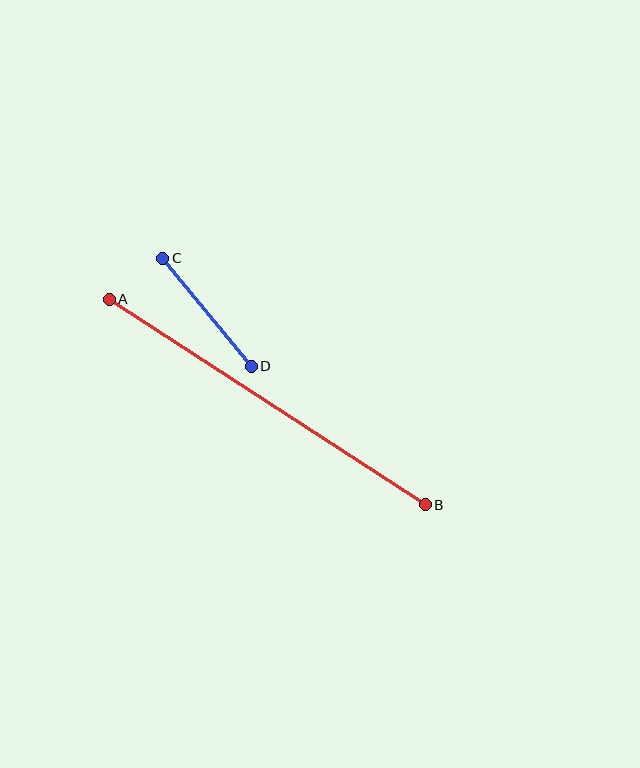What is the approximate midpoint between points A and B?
The midpoint is at approximately (267, 402) pixels.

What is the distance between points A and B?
The distance is approximately 377 pixels.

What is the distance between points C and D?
The distance is approximately 139 pixels.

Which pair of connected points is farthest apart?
Points A and B are farthest apart.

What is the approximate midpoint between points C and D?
The midpoint is at approximately (207, 312) pixels.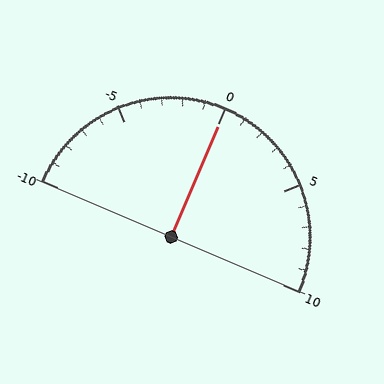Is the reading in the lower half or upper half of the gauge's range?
The reading is in the upper half of the range (-10 to 10).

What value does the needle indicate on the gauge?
The needle indicates approximately 0.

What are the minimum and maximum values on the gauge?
The gauge ranges from -10 to 10.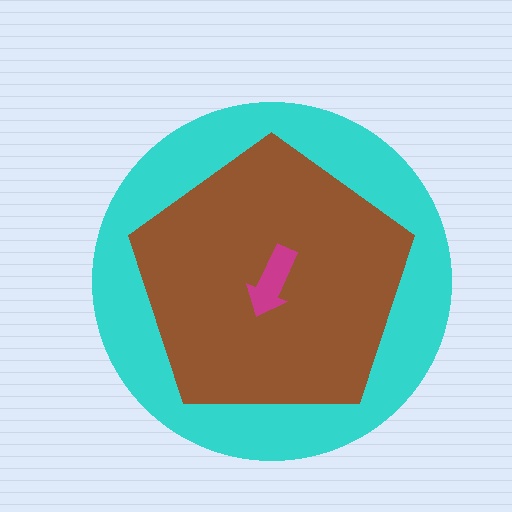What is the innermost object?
The magenta arrow.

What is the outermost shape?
The cyan circle.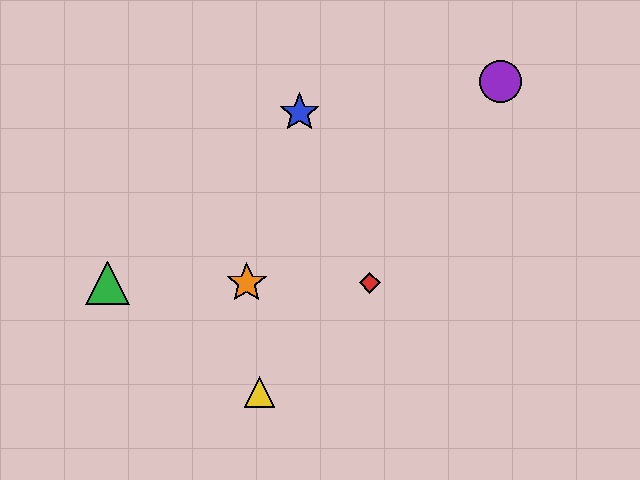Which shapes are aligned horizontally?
The red diamond, the green triangle, the orange star are aligned horizontally.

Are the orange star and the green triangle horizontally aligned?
Yes, both are at y≈283.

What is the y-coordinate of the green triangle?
The green triangle is at y≈283.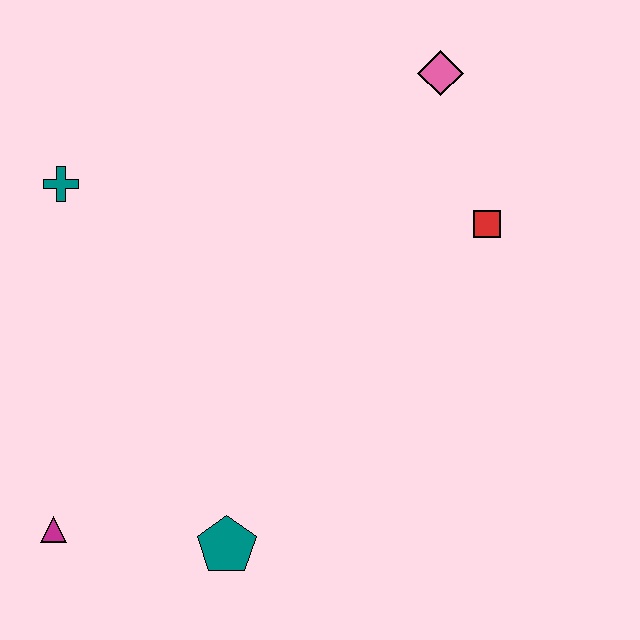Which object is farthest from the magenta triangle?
The pink diamond is farthest from the magenta triangle.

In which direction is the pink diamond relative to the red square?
The pink diamond is above the red square.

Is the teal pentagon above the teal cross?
No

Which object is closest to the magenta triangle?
The teal pentagon is closest to the magenta triangle.